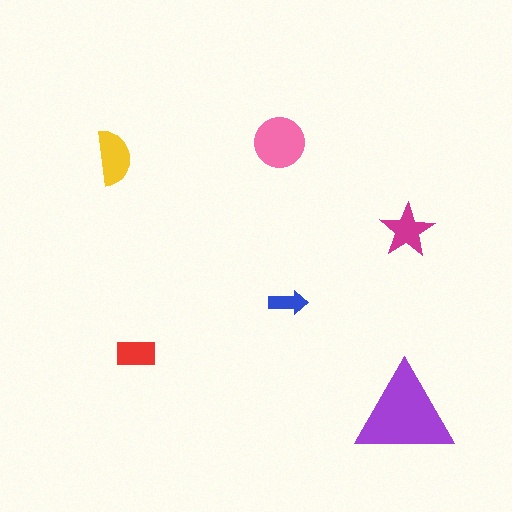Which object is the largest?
The purple triangle.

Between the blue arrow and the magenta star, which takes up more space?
The magenta star.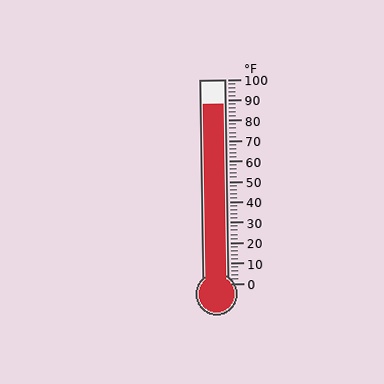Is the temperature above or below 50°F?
The temperature is above 50°F.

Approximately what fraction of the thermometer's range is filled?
The thermometer is filled to approximately 90% of its range.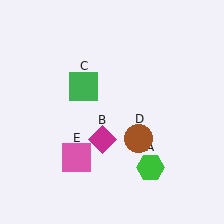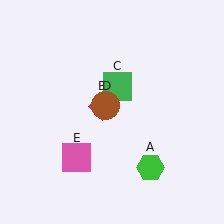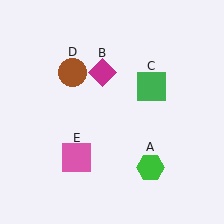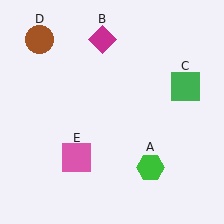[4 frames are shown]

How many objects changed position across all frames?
3 objects changed position: magenta diamond (object B), green square (object C), brown circle (object D).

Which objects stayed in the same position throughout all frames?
Green hexagon (object A) and pink square (object E) remained stationary.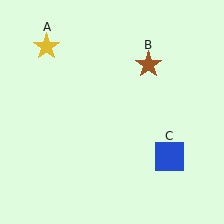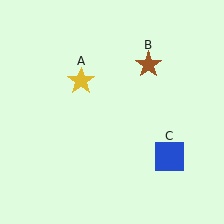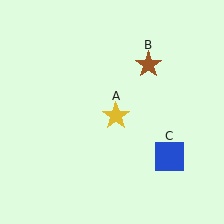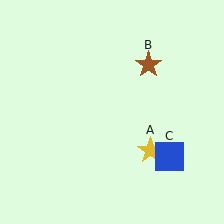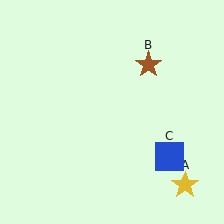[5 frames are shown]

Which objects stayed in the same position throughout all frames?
Brown star (object B) and blue square (object C) remained stationary.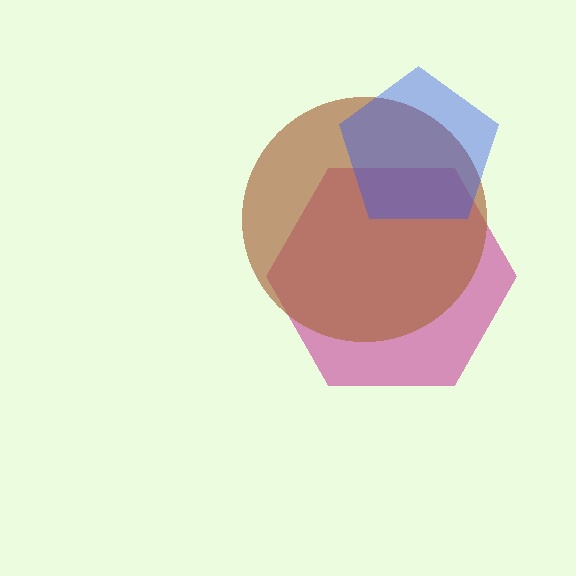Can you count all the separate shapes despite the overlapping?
Yes, there are 3 separate shapes.